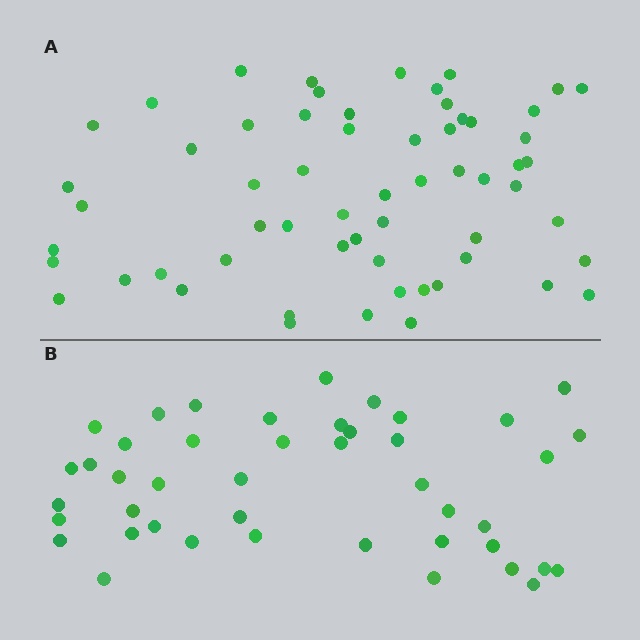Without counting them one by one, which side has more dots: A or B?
Region A (the top region) has more dots.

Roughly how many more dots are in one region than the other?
Region A has approximately 15 more dots than region B.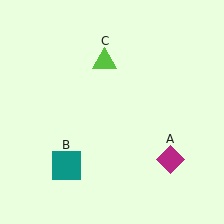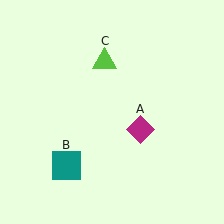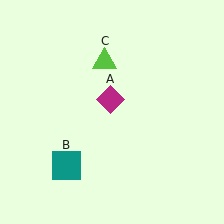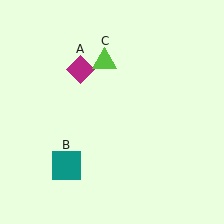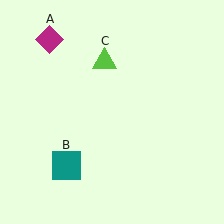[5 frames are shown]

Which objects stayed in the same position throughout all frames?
Teal square (object B) and lime triangle (object C) remained stationary.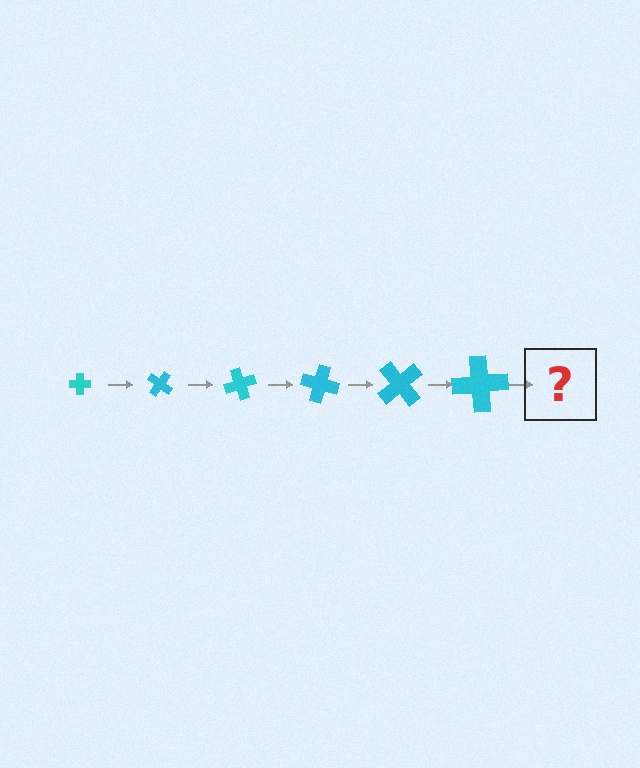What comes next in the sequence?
The next element should be a cross, larger than the previous one and rotated 210 degrees from the start.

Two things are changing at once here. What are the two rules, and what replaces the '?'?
The two rules are that the cross grows larger each step and it rotates 35 degrees each step. The '?' should be a cross, larger than the previous one and rotated 210 degrees from the start.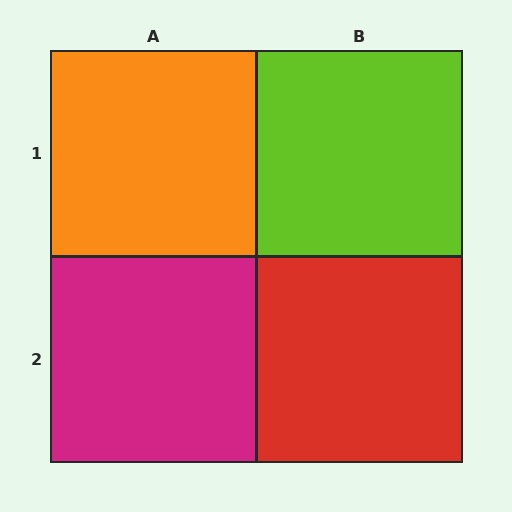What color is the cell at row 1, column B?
Lime.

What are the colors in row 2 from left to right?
Magenta, red.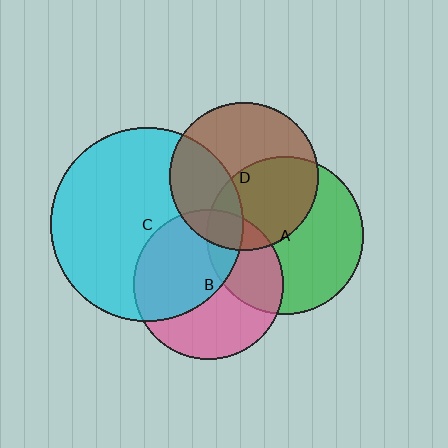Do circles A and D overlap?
Yes.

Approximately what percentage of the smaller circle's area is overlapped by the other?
Approximately 45%.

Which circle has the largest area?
Circle C (cyan).